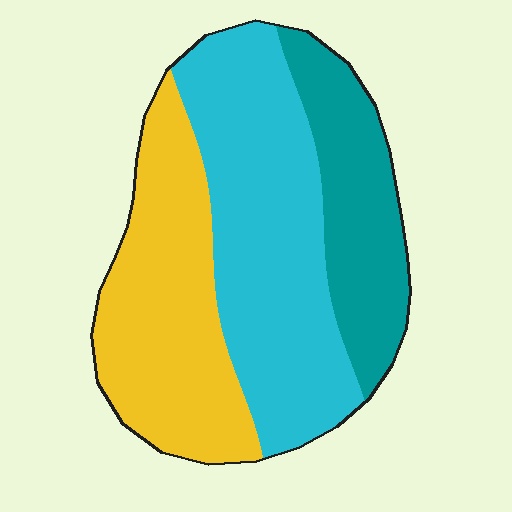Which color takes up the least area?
Teal, at roughly 25%.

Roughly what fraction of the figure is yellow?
Yellow covers about 35% of the figure.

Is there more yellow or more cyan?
Cyan.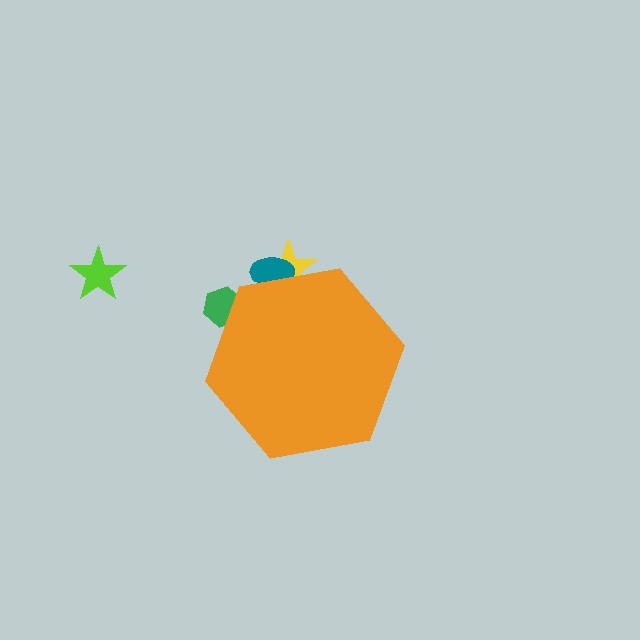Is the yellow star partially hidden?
Yes, the yellow star is partially hidden behind the orange hexagon.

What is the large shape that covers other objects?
An orange hexagon.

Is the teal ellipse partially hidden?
Yes, the teal ellipse is partially hidden behind the orange hexagon.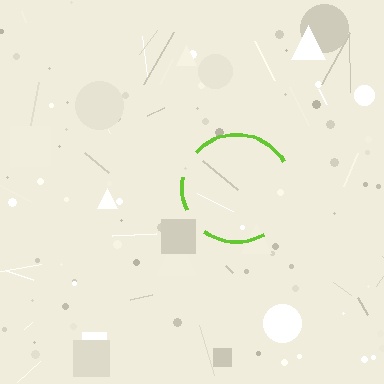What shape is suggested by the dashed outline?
The dashed outline suggests a circle.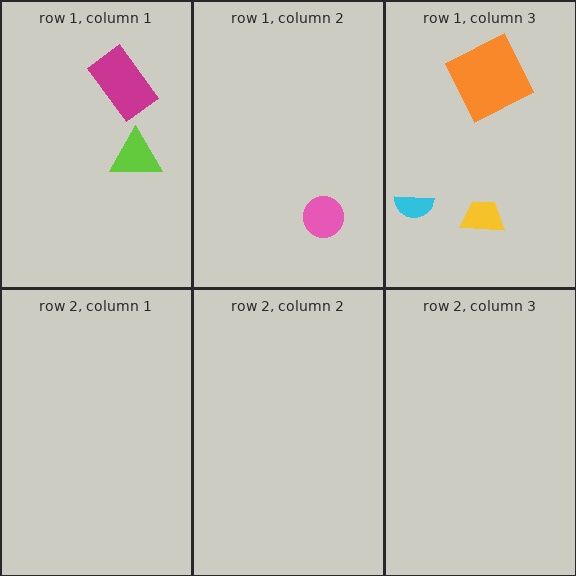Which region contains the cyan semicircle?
The row 1, column 3 region.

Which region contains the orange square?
The row 1, column 3 region.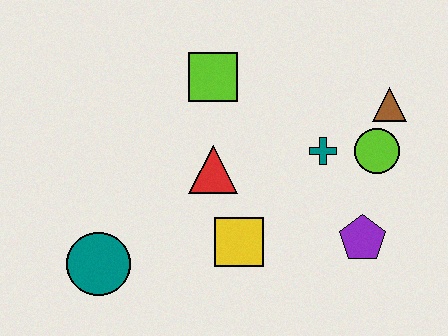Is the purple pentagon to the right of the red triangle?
Yes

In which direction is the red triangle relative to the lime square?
The red triangle is below the lime square.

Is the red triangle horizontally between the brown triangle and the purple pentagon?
No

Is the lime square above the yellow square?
Yes